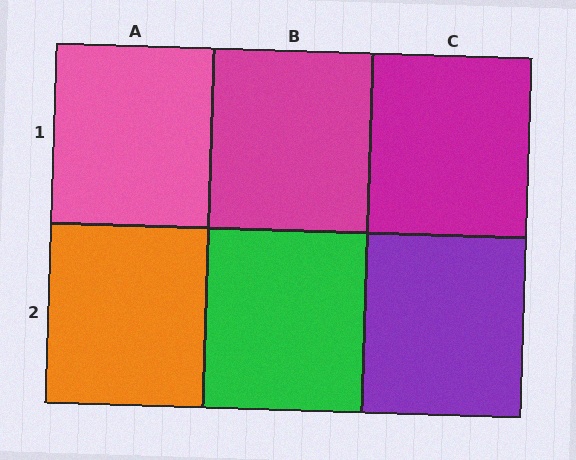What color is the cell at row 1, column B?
Magenta.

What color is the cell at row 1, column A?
Pink.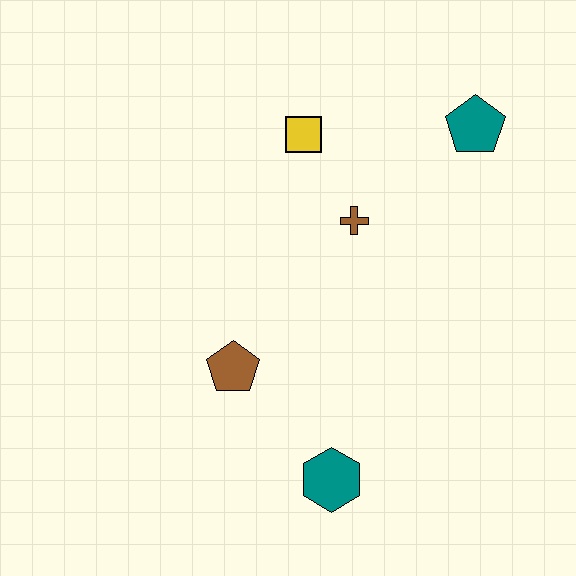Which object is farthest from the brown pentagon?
The teal pentagon is farthest from the brown pentagon.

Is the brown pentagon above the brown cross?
No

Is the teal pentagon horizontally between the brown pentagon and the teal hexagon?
No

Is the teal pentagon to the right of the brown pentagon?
Yes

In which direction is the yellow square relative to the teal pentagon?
The yellow square is to the left of the teal pentagon.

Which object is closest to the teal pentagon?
The brown cross is closest to the teal pentagon.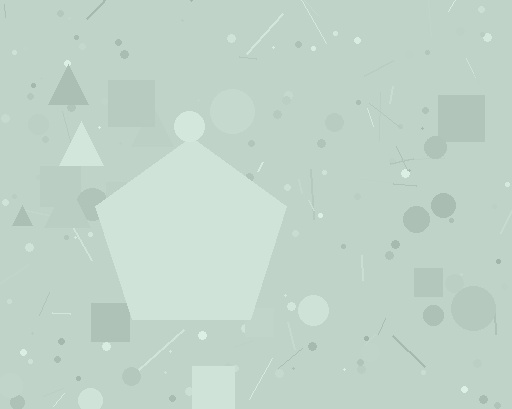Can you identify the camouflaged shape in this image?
The camouflaged shape is a pentagon.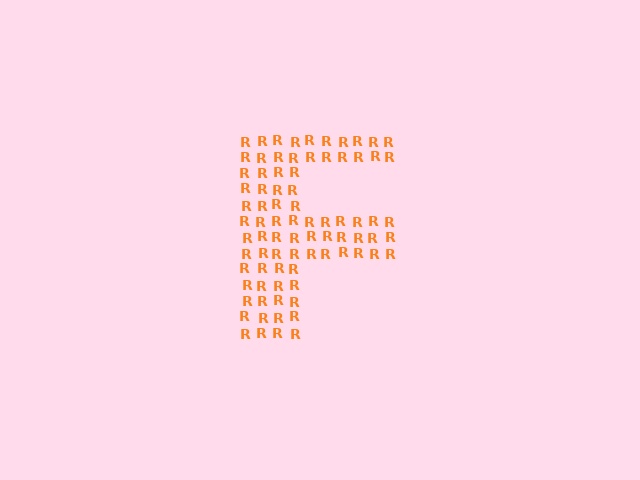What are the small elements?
The small elements are letter R's.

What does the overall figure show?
The overall figure shows the letter F.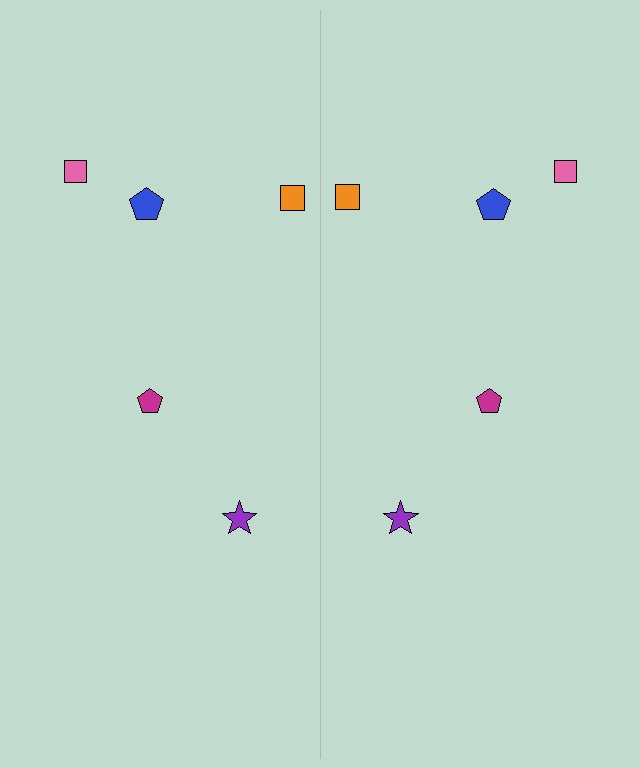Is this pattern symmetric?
Yes, this pattern has bilateral (reflection) symmetry.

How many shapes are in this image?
There are 10 shapes in this image.